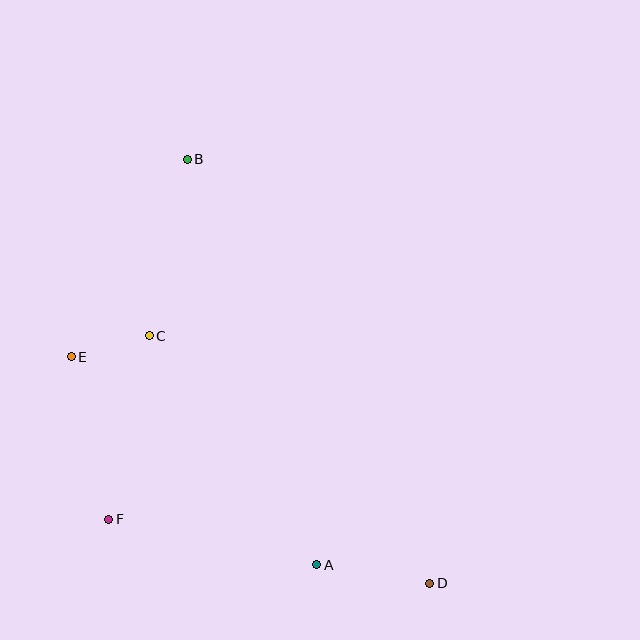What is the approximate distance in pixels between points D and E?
The distance between D and E is approximately 424 pixels.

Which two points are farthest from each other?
Points B and D are farthest from each other.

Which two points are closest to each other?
Points C and E are closest to each other.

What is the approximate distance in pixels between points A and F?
The distance between A and F is approximately 213 pixels.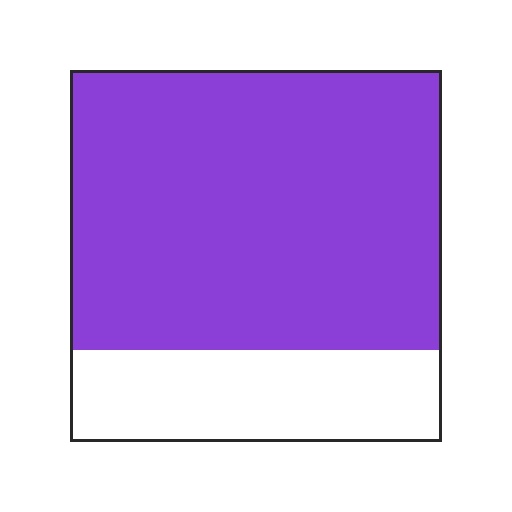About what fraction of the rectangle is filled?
About three quarters (3/4).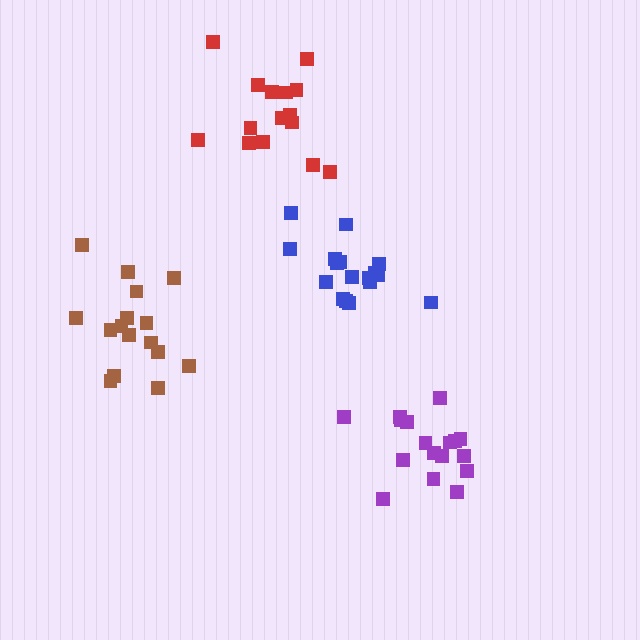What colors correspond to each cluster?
The clusters are colored: blue, brown, purple, red.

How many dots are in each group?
Group 1: 17 dots, Group 2: 16 dots, Group 3: 17 dots, Group 4: 15 dots (65 total).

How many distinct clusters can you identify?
There are 4 distinct clusters.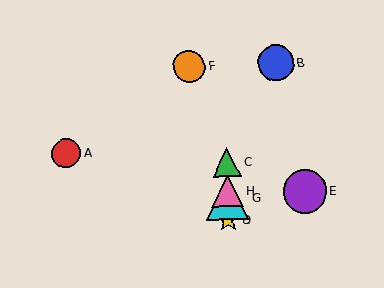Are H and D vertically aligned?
Yes, both are at x≈227.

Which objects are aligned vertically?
Objects C, D, G, H are aligned vertically.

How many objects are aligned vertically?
4 objects (C, D, G, H) are aligned vertically.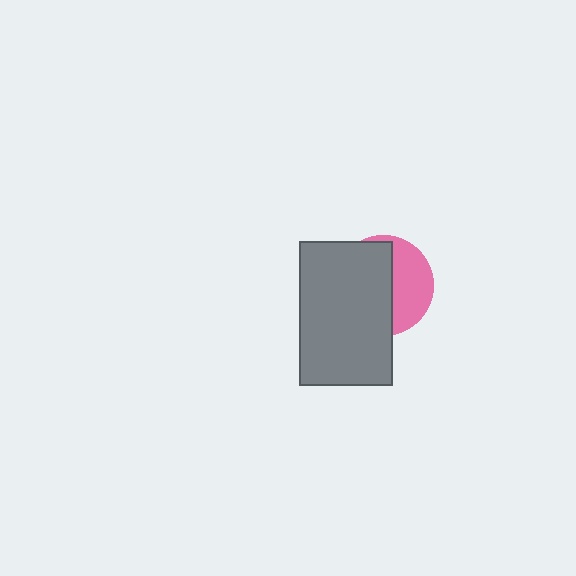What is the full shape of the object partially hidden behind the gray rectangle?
The partially hidden object is a pink circle.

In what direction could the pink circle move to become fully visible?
The pink circle could move right. That would shift it out from behind the gray rectangle entirely.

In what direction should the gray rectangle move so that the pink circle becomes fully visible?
The gray rectangle should move left. That is the shortest direction to clear the overlap and leave the pink circle fully visible.